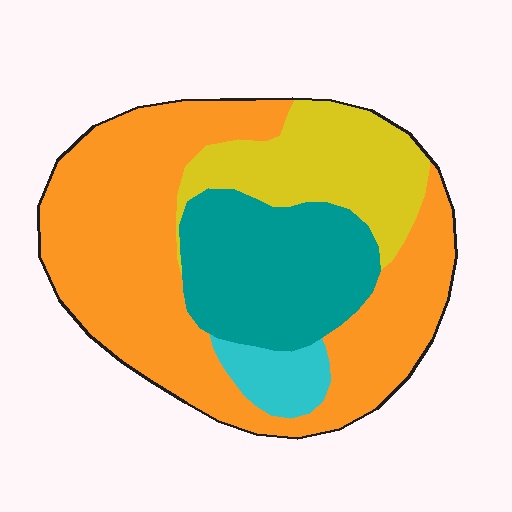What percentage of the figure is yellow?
Yellow takes up between a sixth and a third of the figure.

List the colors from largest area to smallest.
From largest to smallest: orange, teal, yellow, cyan.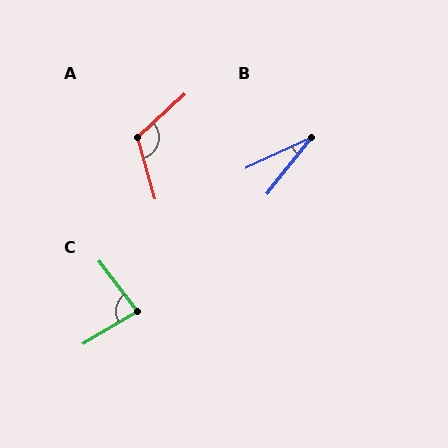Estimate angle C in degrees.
Approximately 84 degrees.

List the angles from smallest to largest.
B (26°), C (84°), A (117°).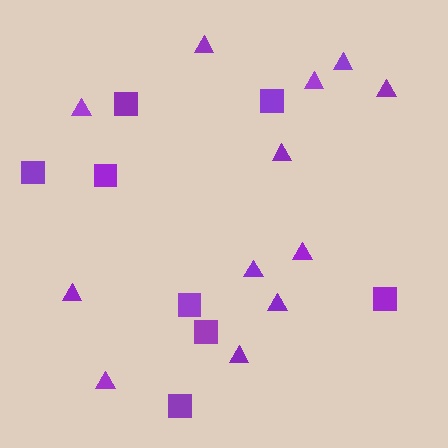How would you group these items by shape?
There are 2 groups: one group of squares (8) and one group of triangles (12).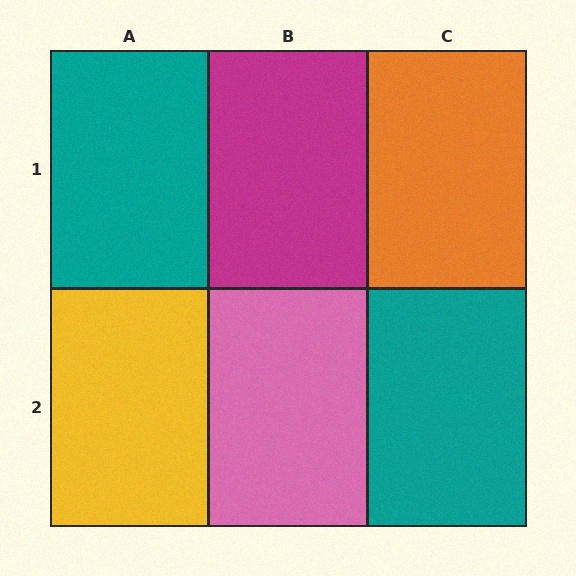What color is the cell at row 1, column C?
Orange.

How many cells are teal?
2 cells are teal.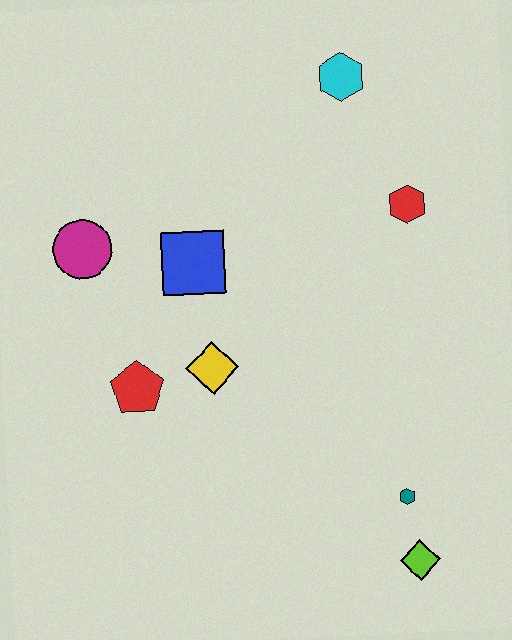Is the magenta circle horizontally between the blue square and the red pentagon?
No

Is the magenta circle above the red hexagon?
No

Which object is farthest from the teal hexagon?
The cyan hexagon is farthest from the teal hexagon.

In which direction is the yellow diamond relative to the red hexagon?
The yellow diamond is to the left of the red hexagon.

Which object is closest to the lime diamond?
The teal hexagon is closest to the lime diamond.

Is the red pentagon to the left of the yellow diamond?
Yes